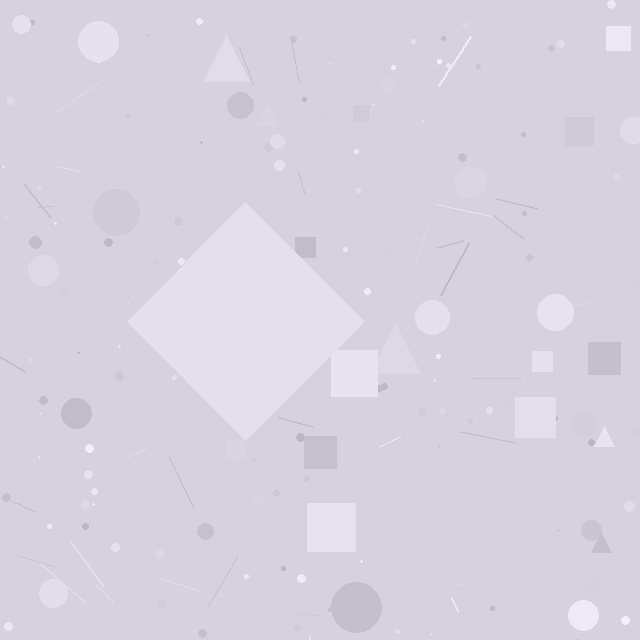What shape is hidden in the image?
A diamond is hidden in the image.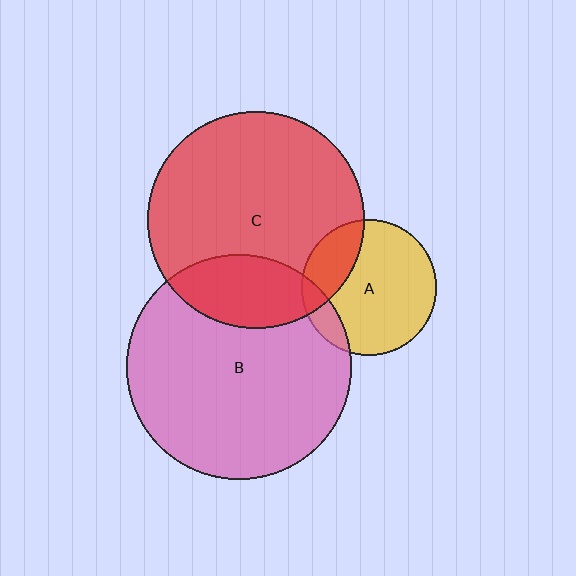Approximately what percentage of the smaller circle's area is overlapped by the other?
Approximately 25%.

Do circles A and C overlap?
Yes.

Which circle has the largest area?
Circle B (pink).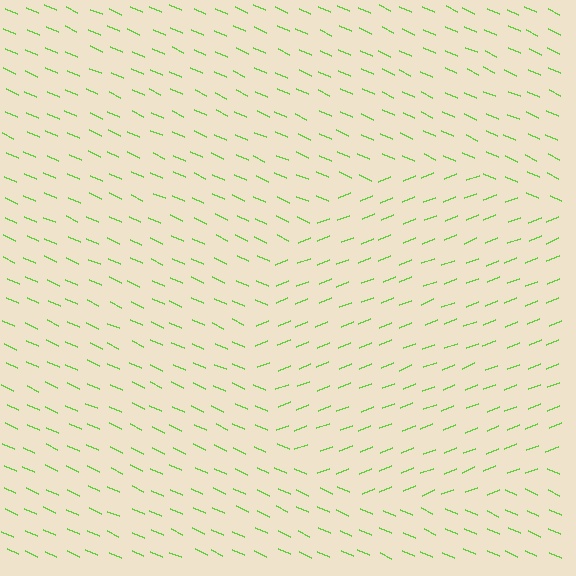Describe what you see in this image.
The image is filled with small lime line segments. A circle region in the image has lines oriented differently from the surrounding lines, creating a visible texture boundary.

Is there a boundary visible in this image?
Yes, there is a texture boundary formed by a change in line orientation.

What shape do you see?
I see a circle.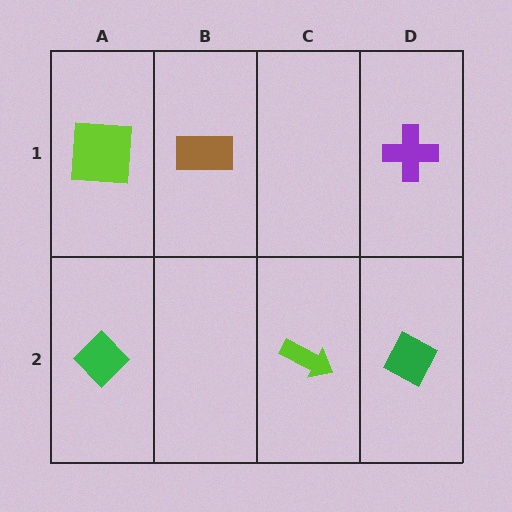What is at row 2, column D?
A green diamond.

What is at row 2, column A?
A green diamond.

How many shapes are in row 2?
3 shapes.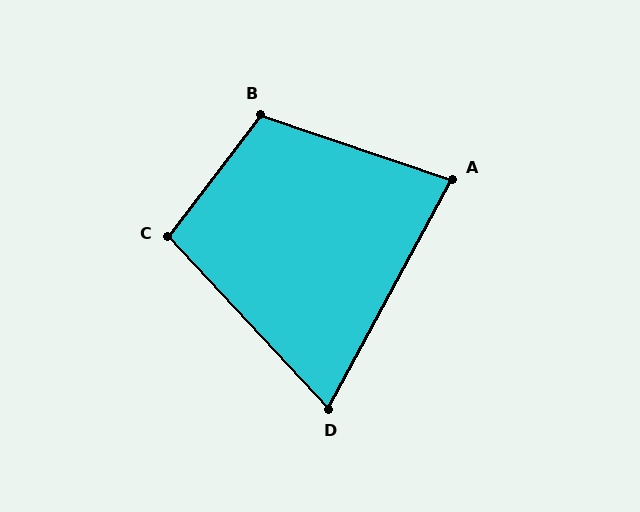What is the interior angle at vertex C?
Approximately 100 degrees (obtuse).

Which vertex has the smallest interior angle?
D, at approximately 71 degrees.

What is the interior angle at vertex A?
Approximately 80 degrees (acute).